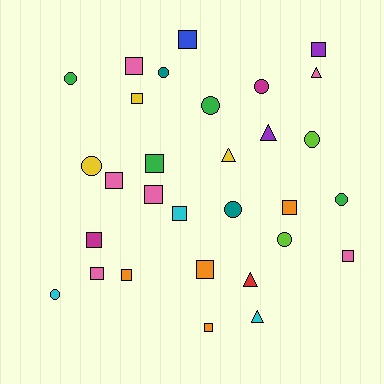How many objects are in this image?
There are 30 objects.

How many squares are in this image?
There are 15 squares.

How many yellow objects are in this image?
There are 3 yellow objects.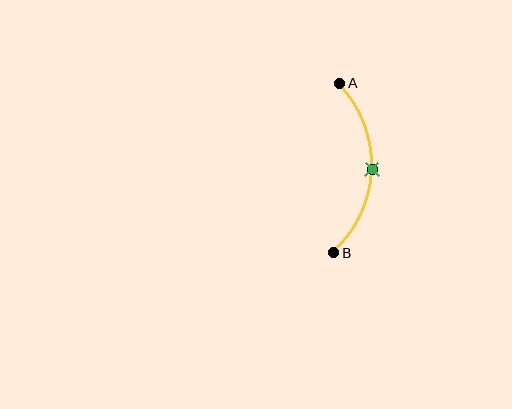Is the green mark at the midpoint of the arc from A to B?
Yes. The green mark lies on the arc at equal arc-length from both A and B — it is the arc midpoint.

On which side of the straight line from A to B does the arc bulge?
The arc bulges to the right of the straight line connecting A and B.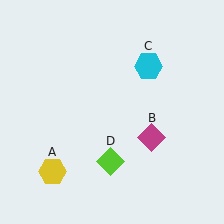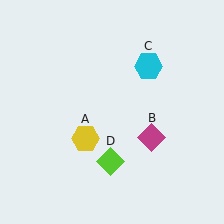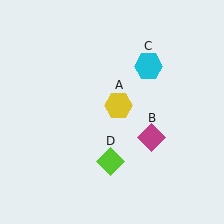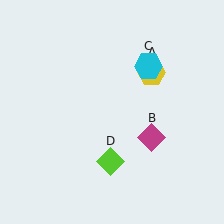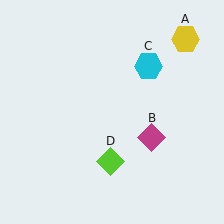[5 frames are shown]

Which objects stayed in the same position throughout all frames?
Magenta diamond (object B) and cyan hexagon (object C) and lime diamond (object D) remained stationary.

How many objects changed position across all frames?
1 object changed position: yellow hexagon (object A).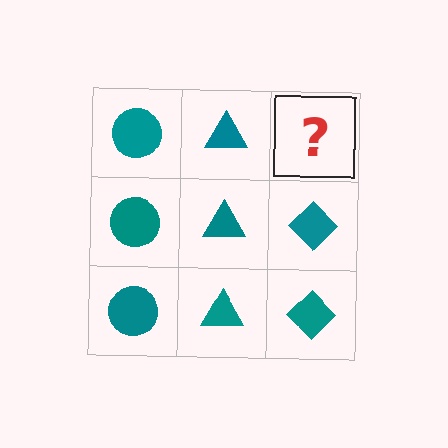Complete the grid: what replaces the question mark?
The question mark should be replaced with a teal diamond.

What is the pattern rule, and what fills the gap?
The rule is that each column has a consistent shape. The gap should be filled with a teal diamond.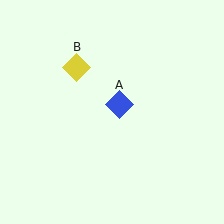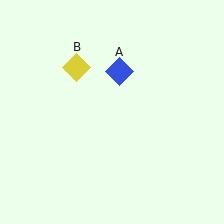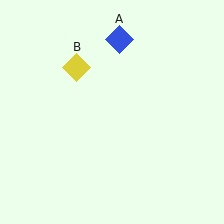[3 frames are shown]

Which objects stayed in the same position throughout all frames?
Yellow diamond (object B) remained stationary.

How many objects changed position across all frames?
1 object changed position: blue diamond (object A).